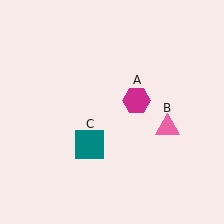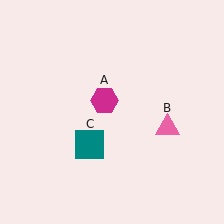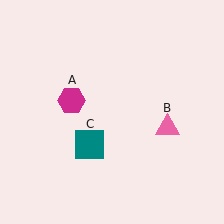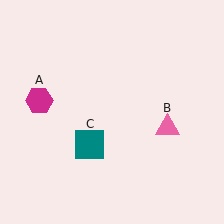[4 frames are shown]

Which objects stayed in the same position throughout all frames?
Pink triangle (object B) and teal square (object C) remained stationary.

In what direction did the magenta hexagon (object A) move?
The magenta hexagon (object A) moved left.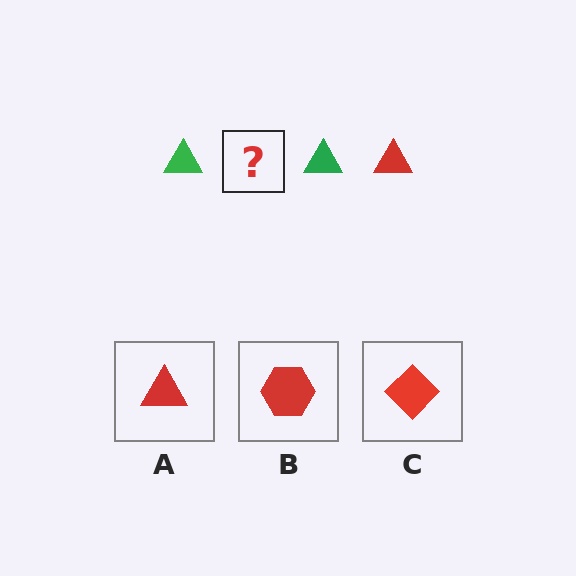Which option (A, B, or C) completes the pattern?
A.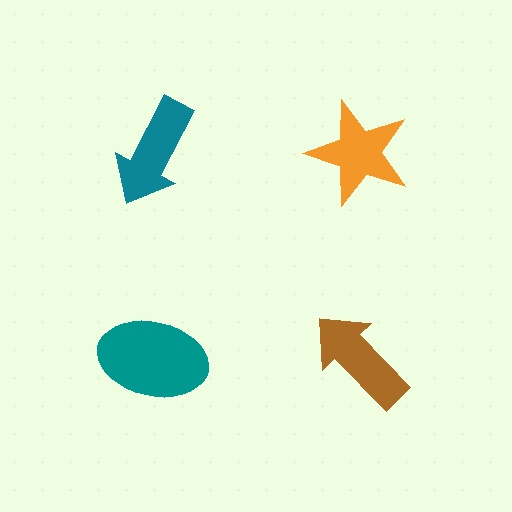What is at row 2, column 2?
A brown arrow.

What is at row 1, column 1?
A teal arrow.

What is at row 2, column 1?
A teal ellipse.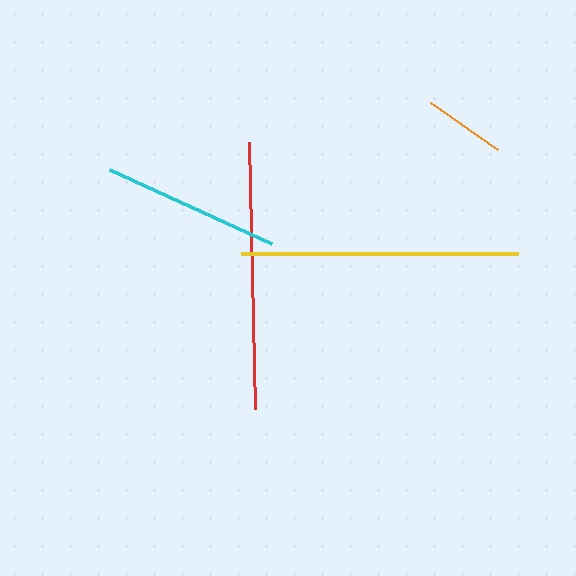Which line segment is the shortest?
The orange line is the shortest at approximately 82 pixels.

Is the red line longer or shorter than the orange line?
The red line is longer than the orange line.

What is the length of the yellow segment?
The yellow segment is approximately 278 pixels long.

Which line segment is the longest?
The yellow line is the longest at approximately 278 pixels.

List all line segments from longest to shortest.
From longest to shortest: yellow, red, cyan, orange.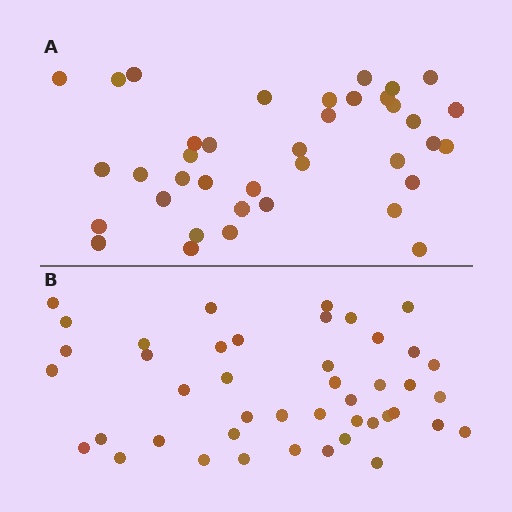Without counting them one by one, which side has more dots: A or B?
Region B (the bottom region) has more dots.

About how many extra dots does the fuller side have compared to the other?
Region B has about 6 more dots than region A.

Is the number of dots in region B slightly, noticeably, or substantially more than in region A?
Region B has only slightly more — the two regions are fairly close. The ratio is roughly 1.2 to 1.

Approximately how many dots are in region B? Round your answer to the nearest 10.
About 40 dots. (The exact count is 44, which rounds to 40.)